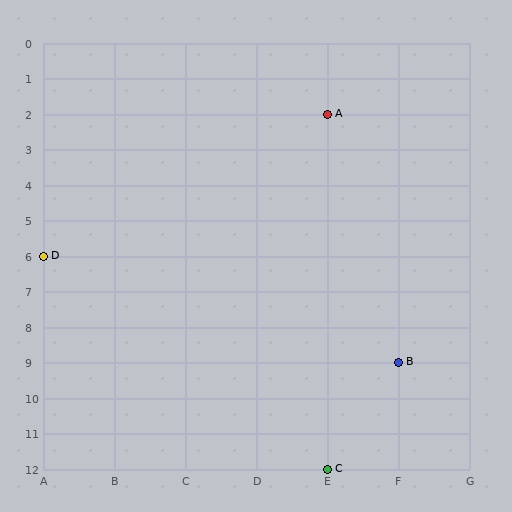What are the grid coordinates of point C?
Point C is at grid coordinates (E, 12).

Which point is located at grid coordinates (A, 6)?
Point D is at (A, 6).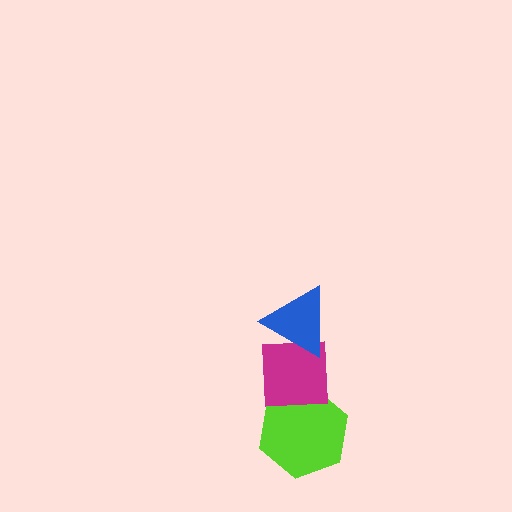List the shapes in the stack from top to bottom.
From top to bottom: the blue triangle, the magenta square, the lime hexagon.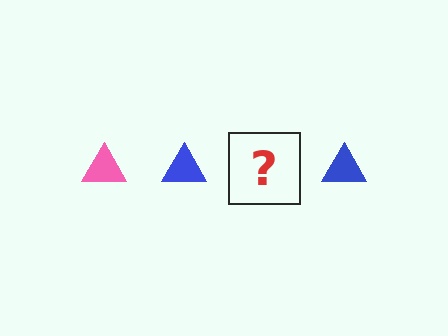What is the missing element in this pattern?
The missing element is a pink triangle.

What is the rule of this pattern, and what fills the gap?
The rule is that the pattern cycles through pink, blue triangles. The gap should be filled with a pink triangle.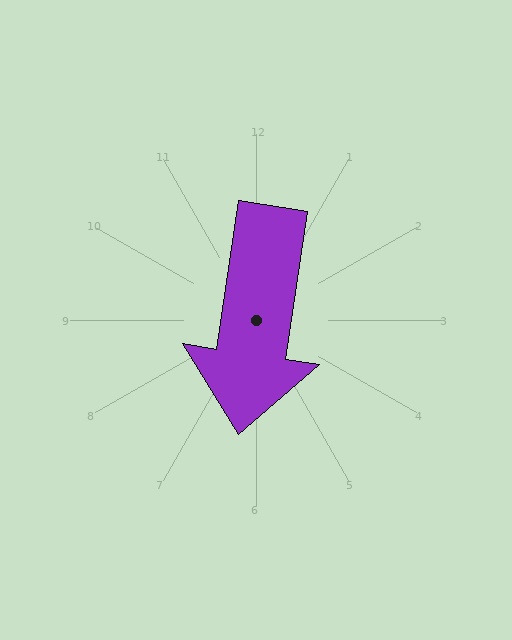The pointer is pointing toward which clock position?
Roughly 6 o'clock.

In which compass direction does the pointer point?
South.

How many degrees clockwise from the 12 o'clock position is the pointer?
Approximately 189 degrees.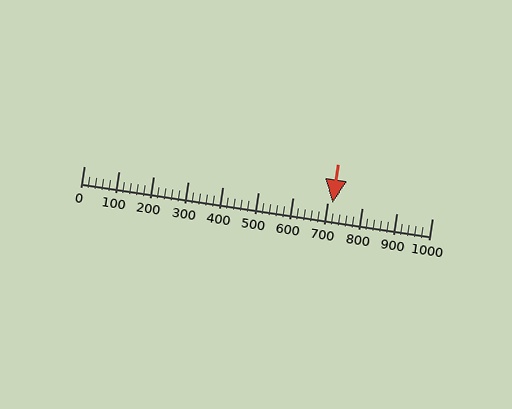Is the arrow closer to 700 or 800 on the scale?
The arrow is closer to 700.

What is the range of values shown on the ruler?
The ruler shows values from 0 to 1000.